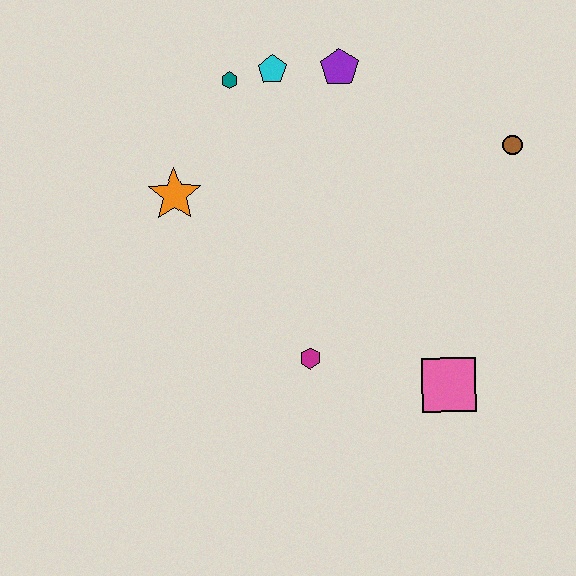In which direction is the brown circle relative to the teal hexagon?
The brown circle is to the right of the teal hexagon.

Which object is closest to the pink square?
The magenta hexagon is closest to the pink square.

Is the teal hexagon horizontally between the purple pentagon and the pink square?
No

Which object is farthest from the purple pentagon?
The pink square is farthest from the purple pentagon.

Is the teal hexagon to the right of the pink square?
No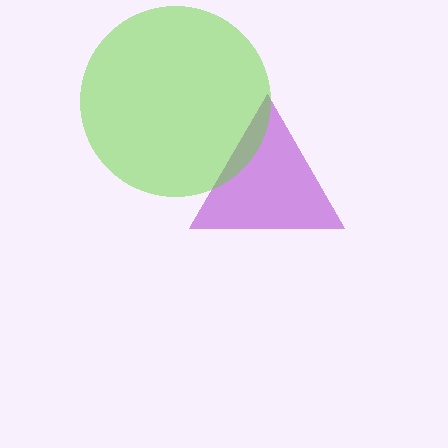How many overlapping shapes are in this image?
There are 2 overlapping shapes in the image.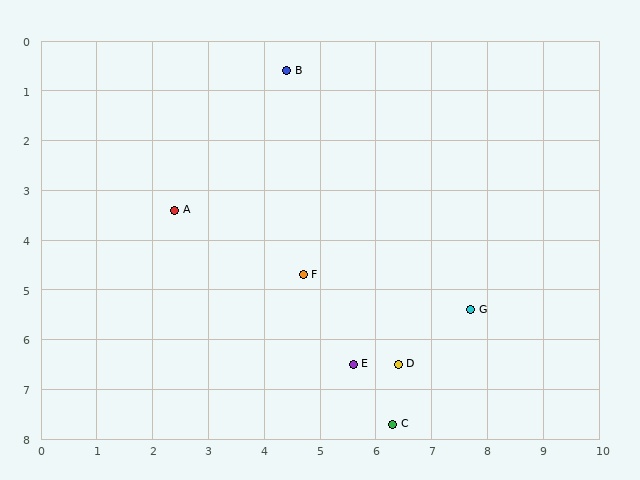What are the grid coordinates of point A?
Point A is at approximately (2.4, 3.4).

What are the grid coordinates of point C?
Point C is at approximately (6.3, 7.7).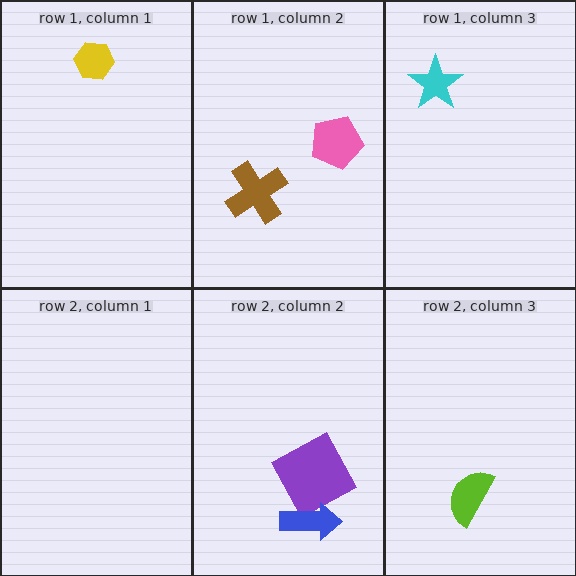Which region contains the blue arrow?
The row 2, column 2 region.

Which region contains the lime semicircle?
The row 2, column 3 region.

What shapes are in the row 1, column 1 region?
The yellow hexagon.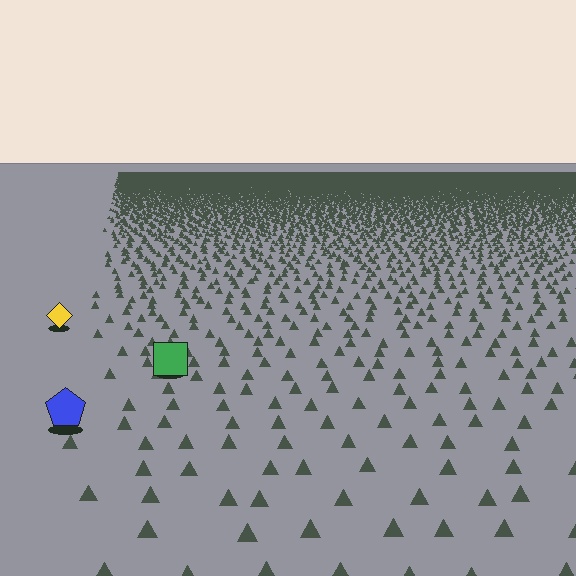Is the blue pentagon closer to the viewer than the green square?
Yes. The blue pentagon is closer — you can tell from the texture gradient: the ground texture is coarser near it.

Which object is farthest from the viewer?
The yellow diamond is farthest from the viewer. It appears smaller and the ground texture around it is denser.